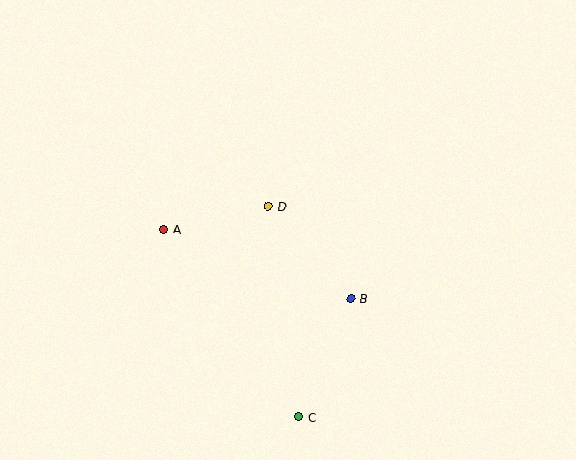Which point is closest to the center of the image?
Point D at (268, 206) is closest to the center.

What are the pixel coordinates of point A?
Point A is at (164, 229).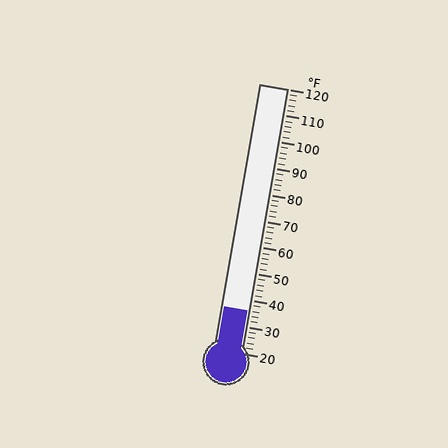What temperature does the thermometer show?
The thermometer shows approximately 36°F.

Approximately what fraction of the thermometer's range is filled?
The thermometer is filled to approximately 15% of its range.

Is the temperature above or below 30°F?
The temperature is above 30°F.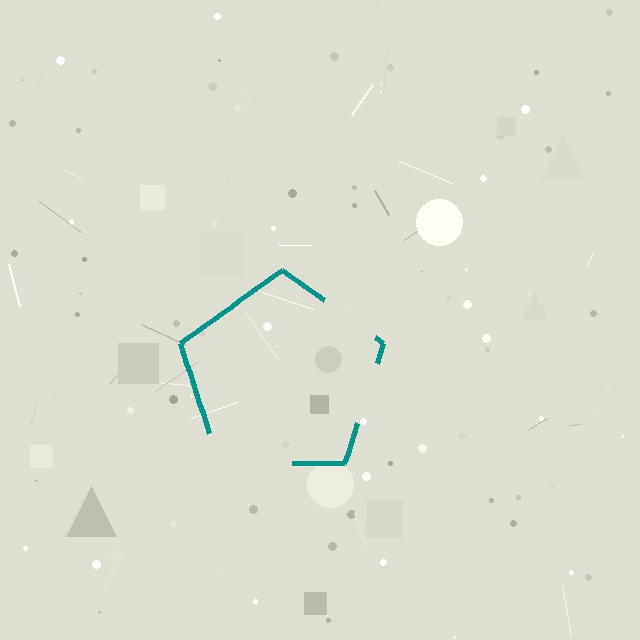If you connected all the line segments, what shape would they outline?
They would outline a pentagon.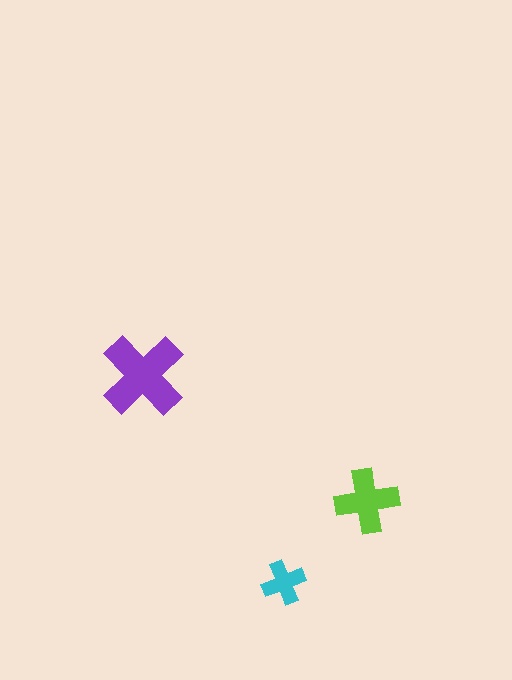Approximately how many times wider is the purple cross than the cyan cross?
About 2 times wider.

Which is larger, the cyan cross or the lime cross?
The lime one.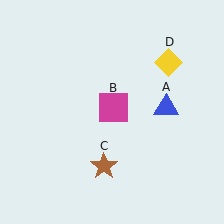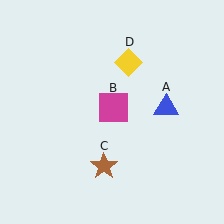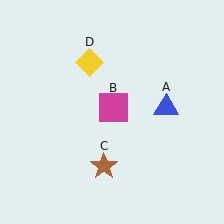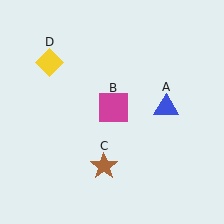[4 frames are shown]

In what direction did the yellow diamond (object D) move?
The yellow diamond (object D) moved left.